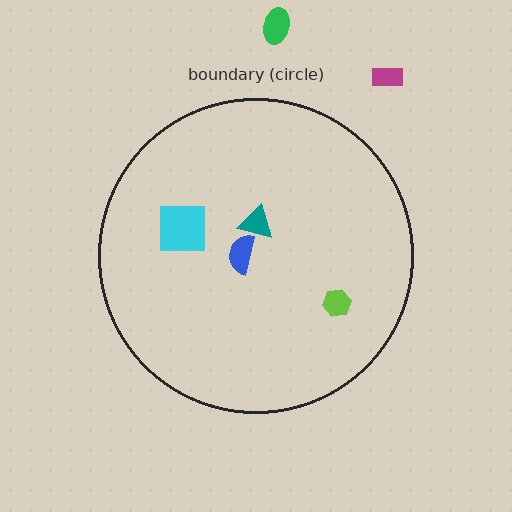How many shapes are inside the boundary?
4 inside, 2 outside.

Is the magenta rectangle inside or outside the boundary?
Outside.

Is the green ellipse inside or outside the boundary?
Outside.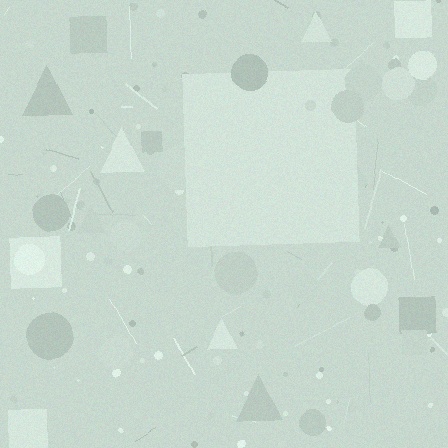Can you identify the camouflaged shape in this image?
The camouflaged shape is a square.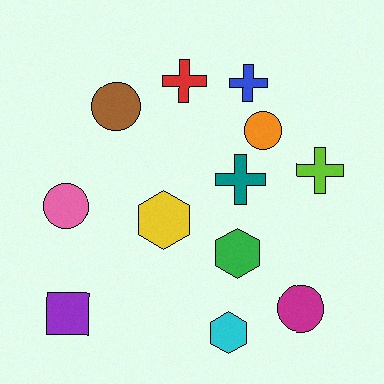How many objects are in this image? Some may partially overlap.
There are 12 objects.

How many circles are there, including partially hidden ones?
There are 4 circles.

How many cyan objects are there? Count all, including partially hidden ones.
There is 1 cyan object.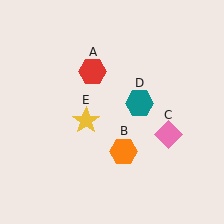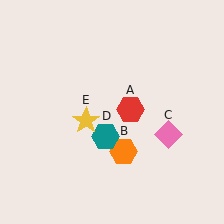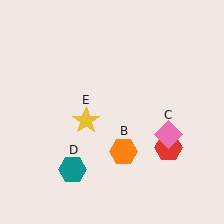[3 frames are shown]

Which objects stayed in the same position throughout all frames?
Orange hexagon (object B) and pink diamond (object C) and yellow star (object E) remained stationary.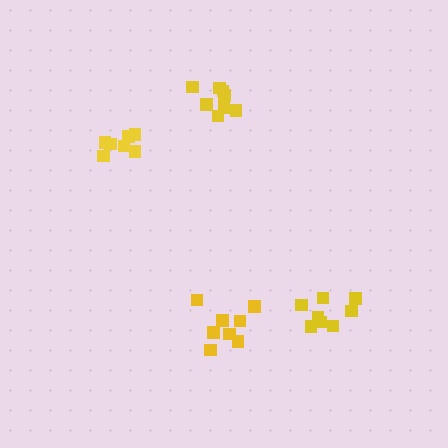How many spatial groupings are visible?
There are 4 spatial groupings.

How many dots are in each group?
Group 1: 8 dots, Group 2: 8 dots, Group 3: 7 dots, Group 4: 8 dots (31 total).